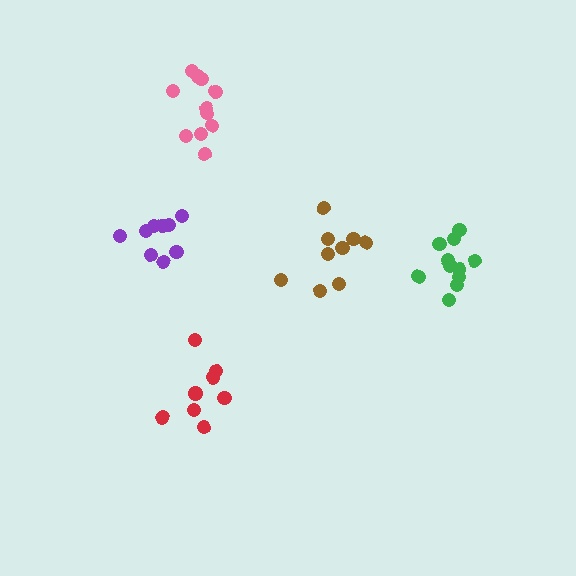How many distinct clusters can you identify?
There are 5 distinct clusters.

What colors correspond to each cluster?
The clusters are colored: brown, green, red, purple, pink.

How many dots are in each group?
Group 1: 9 dots, Group 2: 11 dots, Group 3: 8 dots, Group 4: 9 dots, Group 5: 11 dots (48 total).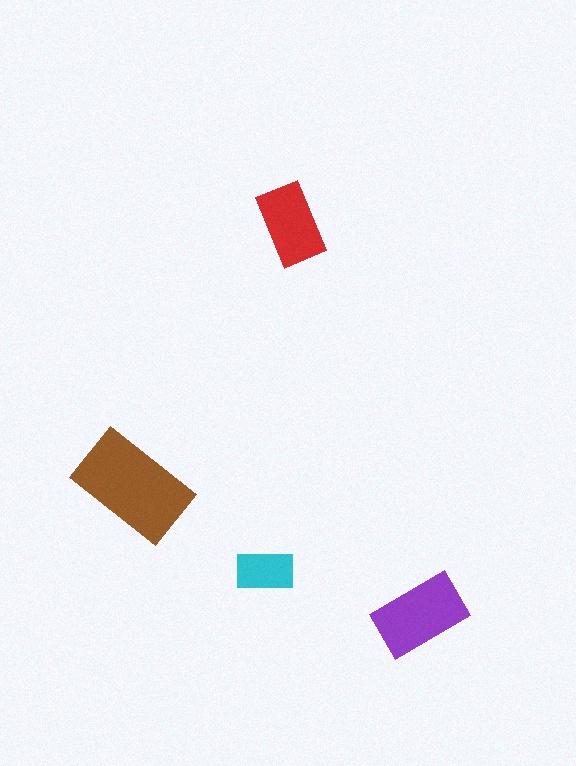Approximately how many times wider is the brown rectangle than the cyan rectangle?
About 2 times wider.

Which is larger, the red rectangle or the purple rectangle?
The purple one.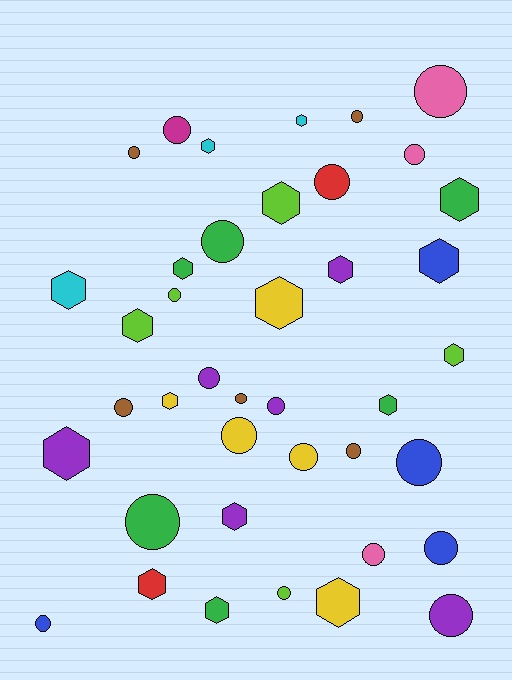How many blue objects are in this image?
There are 4 blue objects.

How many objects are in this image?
There are 40 objects.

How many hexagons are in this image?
There are 18 hexagons.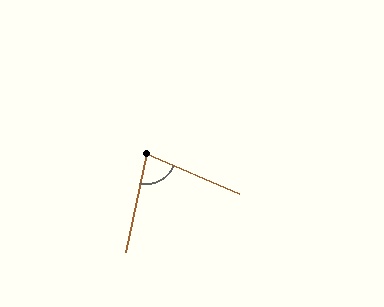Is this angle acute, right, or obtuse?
It is acute.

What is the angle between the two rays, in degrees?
Approximately 79 degrees.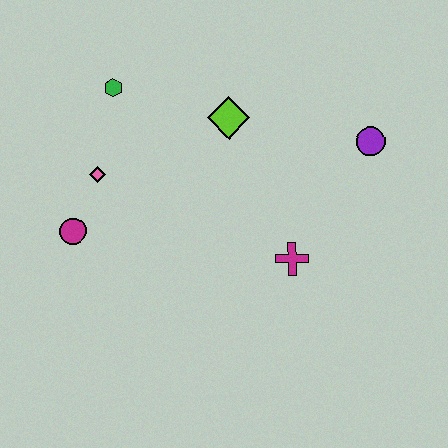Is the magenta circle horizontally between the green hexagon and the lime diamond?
No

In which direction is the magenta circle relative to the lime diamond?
The magenta circle is to the left of the lime diamond.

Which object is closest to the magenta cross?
The purple circle is closest to the magenta cross.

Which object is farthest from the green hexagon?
The purple circle is farthest from the green hexagon.